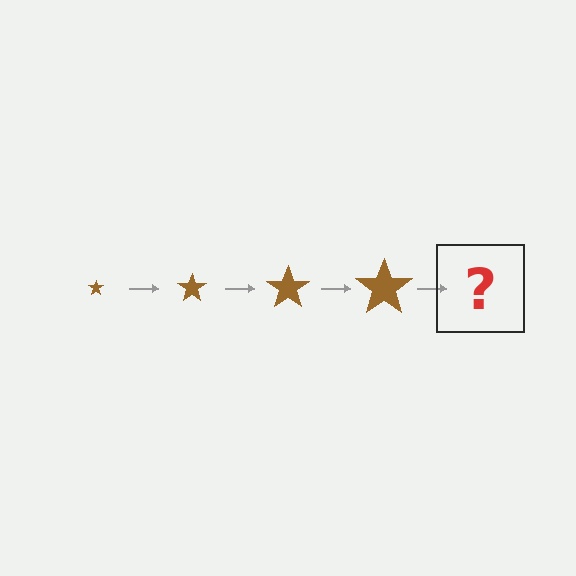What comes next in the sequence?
The next element should be a brown star, larger than the previous one.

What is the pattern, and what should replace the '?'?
The pattern is that the star gets progressively larger each step. The '?' should be a brown star, larger than the previous one.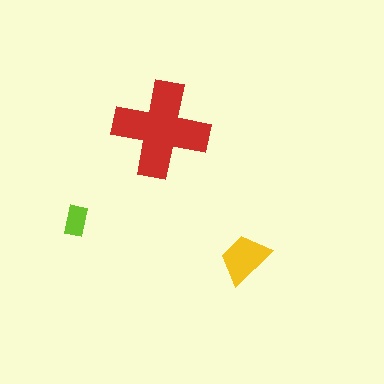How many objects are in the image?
There are 3 objects in the image.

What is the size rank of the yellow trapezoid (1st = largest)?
2nd.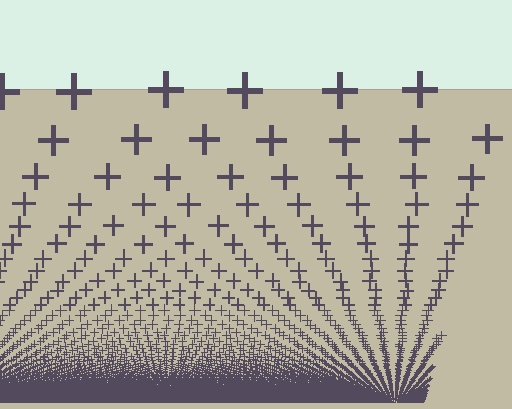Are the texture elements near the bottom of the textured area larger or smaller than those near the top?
Smaller. The gradient is inverted — elements near the bottom are smaller and denser.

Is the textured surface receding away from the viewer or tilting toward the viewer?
The surface appears to tilt toward the viewer. Texture elements get larger and sparser toward the top.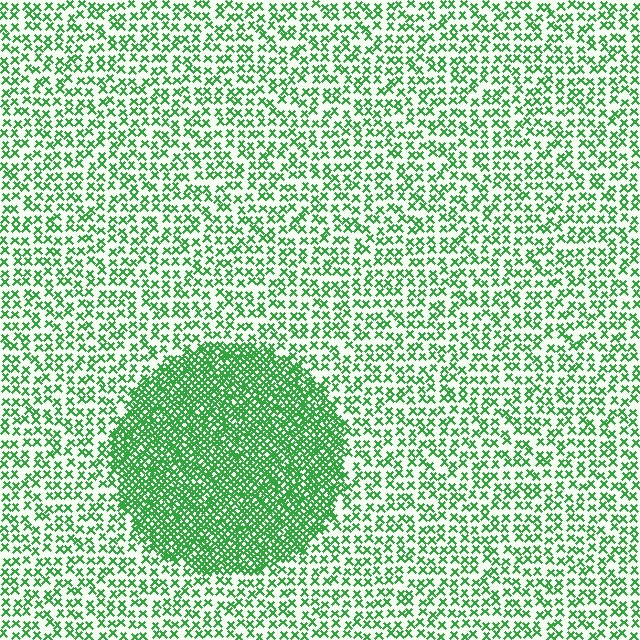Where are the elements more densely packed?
The elements are more densely packed inside the circle boundary.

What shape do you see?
I see a circle.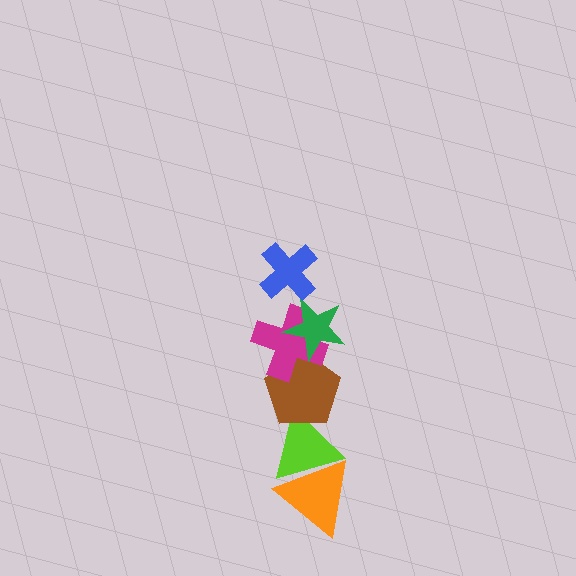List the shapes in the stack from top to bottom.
From top to bottom: the blue cross, the green star, the magenta cross, the brown pentagon, the lime triangle, the orange triangle.